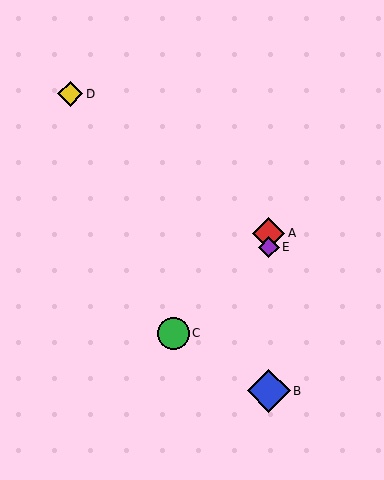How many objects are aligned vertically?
3 objects (A, B, E) are aligned vertically.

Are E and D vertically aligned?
No, E is at x≈269 and D is at x≈70.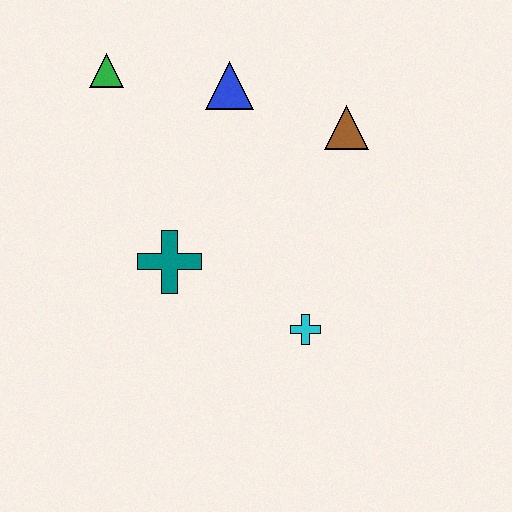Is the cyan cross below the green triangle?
Yes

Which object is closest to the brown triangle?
The blue triangle is closest to the brown triangle.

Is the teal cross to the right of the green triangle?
Yes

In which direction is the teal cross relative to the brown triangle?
The teal cross is to the left of the brown triangle.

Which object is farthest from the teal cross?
The brown triangle is farthest from the teal cross.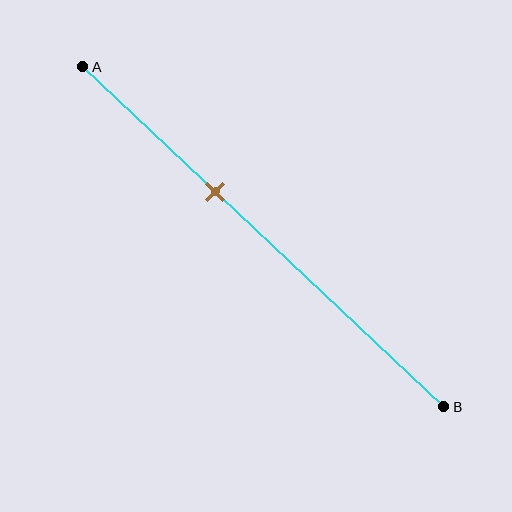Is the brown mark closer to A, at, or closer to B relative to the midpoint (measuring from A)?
The brown mark is closer to point A than the midpoint of segment AB.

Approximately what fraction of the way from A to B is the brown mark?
The brown mark is approximately 35% of the way from A to B.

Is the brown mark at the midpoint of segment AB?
No, the mark is at about 35% from A, not at the 50% midpoint.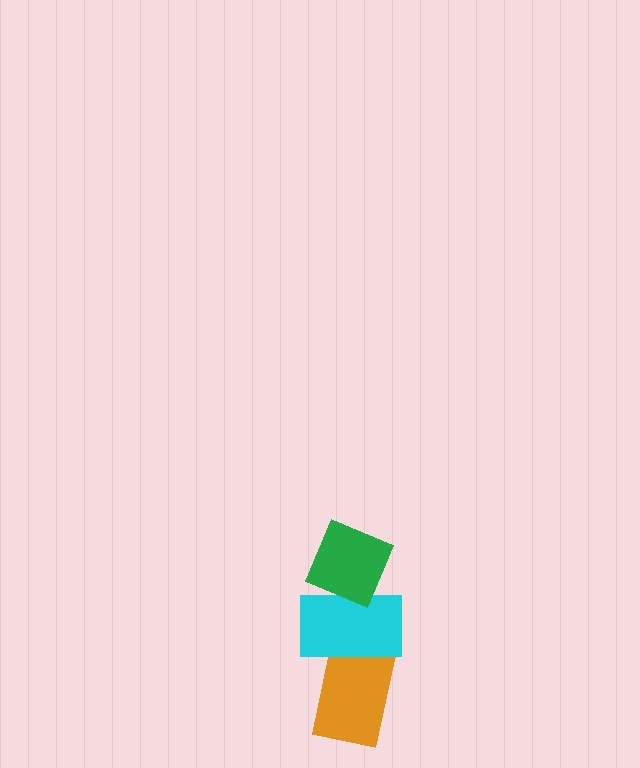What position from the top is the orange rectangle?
The orange rectangle is 3rd from the top.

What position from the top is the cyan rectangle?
The cyan rectangle is 2nd from the top.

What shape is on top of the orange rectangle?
The cyan rectangle is on top of the orange rectangle.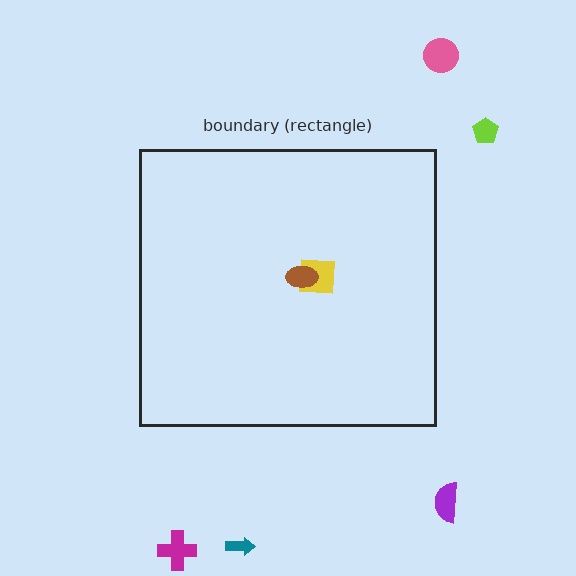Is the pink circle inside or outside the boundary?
Outside.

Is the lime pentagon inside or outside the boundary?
Outside.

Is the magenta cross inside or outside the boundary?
Outside.